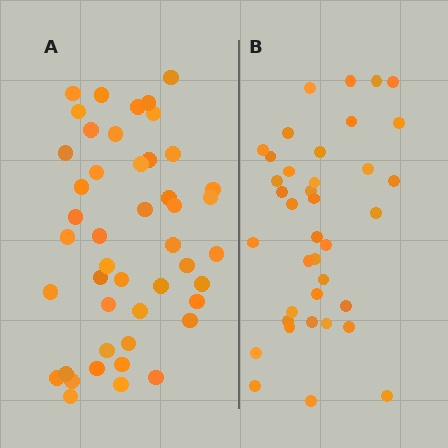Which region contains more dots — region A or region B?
Region A (the left region) has more dots.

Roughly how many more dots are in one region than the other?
Region A has roughly 8 or so more dots than region B.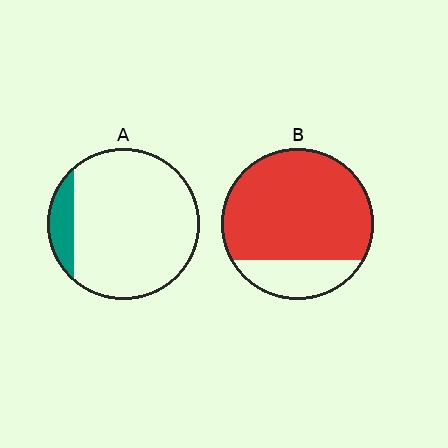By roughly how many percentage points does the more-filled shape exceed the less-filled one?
By roughly 65 percentage points (B over A).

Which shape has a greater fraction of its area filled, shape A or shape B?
Shape B.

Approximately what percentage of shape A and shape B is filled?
A is approximately 10% and B is approximately 80%.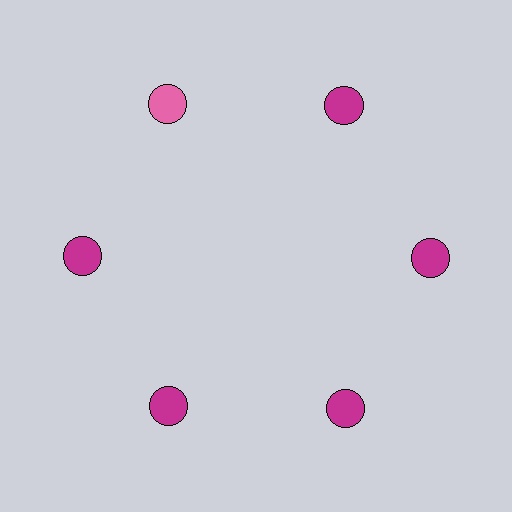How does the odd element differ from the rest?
It has a different color: pink instead of magenta.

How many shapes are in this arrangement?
There are 6 shapes arranged in a ring pattern.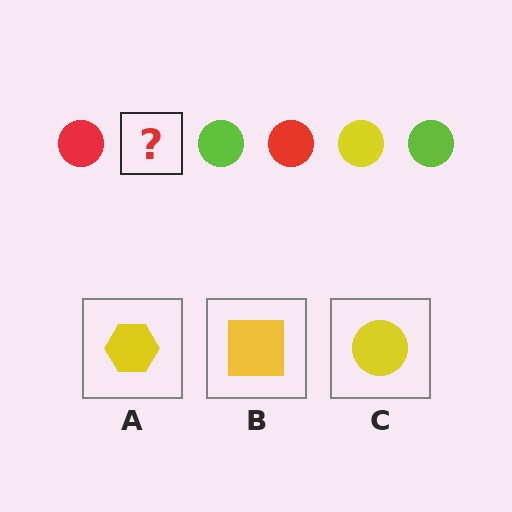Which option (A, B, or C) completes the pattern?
C.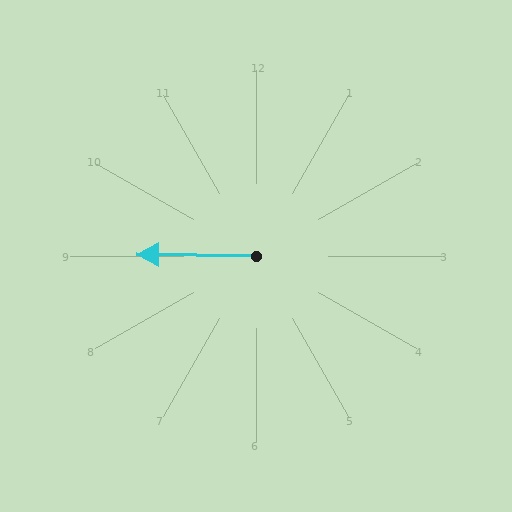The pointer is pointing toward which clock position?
Roughly 9 o'clock.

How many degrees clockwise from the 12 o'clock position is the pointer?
Approximately 271 degrees.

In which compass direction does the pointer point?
West.